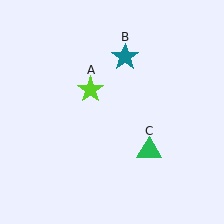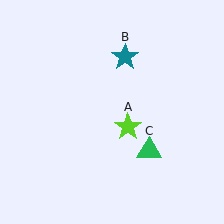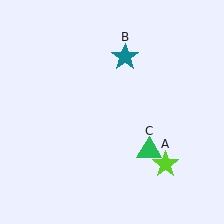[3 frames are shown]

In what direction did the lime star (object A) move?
The lime star (object A) moved down and to the right.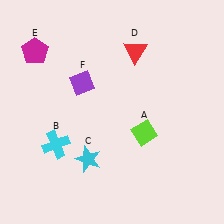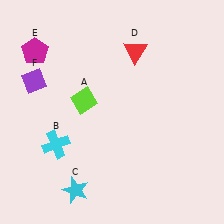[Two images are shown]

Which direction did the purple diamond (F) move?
The purple diamond (F) moved left.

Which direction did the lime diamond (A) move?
The lime diamond (A) moved left.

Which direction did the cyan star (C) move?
The cyan star (C) moved down.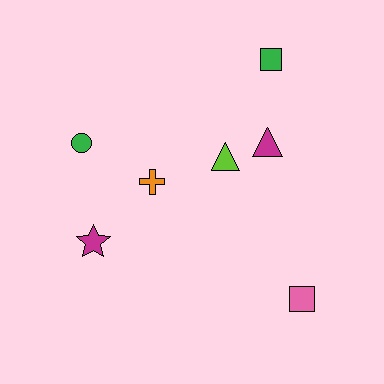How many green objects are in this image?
There are 2 green objects.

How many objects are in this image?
There are 7 objects.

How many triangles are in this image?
There are 2 triangles.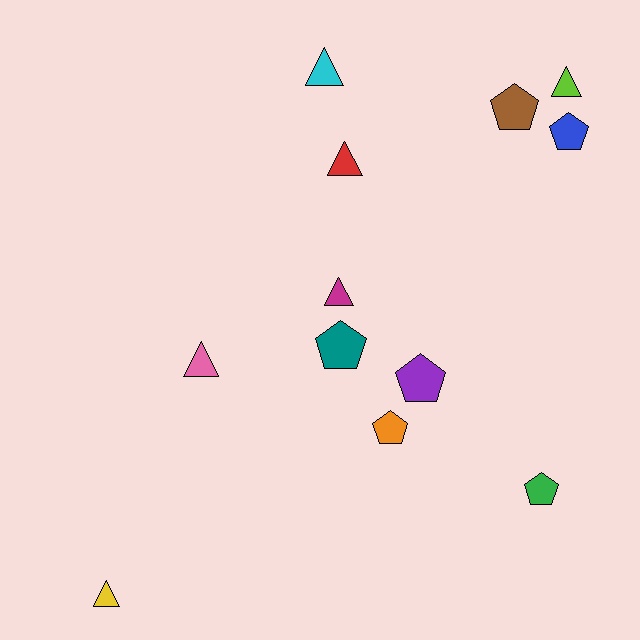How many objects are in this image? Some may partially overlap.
There are 12 objects.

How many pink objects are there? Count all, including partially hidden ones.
There is 1 pink object.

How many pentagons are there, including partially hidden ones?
There are 6 pentagons.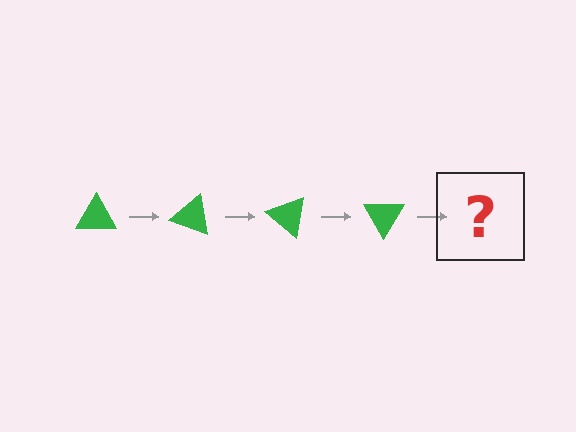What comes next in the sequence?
The next element should be a green triangle rotated 80 degrees.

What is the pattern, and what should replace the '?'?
The pattern is that the triangle rotates 20 degrees each step. The '?' should be a green triangle rotated 80 degrees.